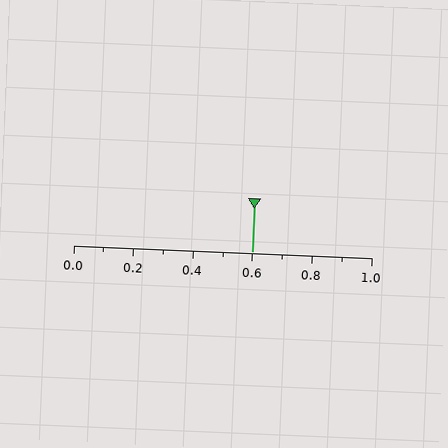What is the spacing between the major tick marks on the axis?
The major ticks are spaced 0.2 apart.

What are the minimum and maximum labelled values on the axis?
The axis runs from 0.0 to 1.0.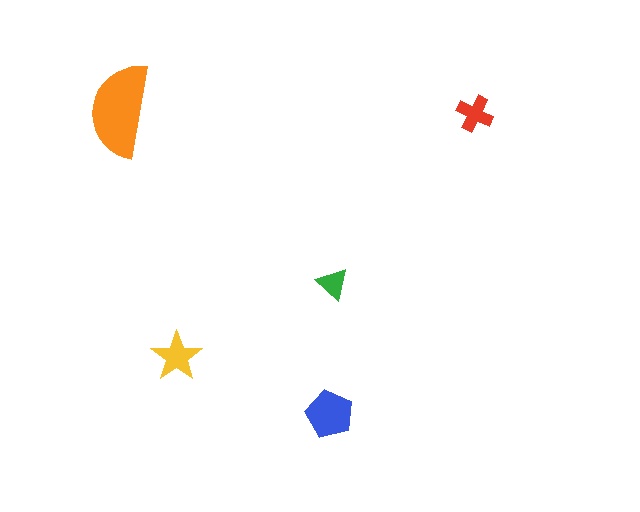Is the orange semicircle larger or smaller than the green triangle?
Larger.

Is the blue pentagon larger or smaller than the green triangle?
Larger.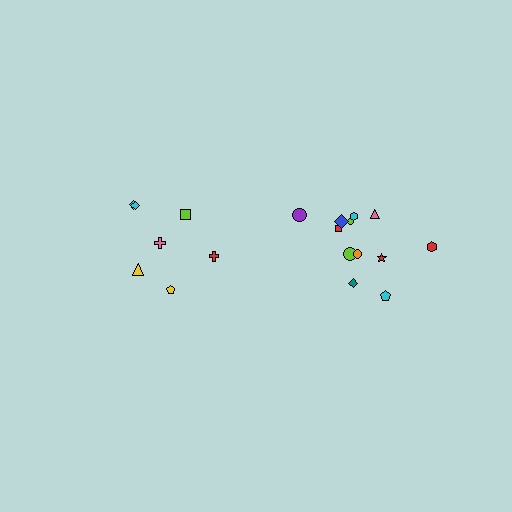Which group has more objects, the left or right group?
The right group.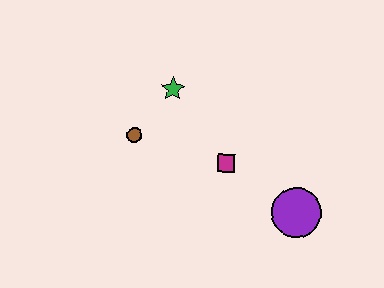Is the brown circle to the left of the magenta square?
Yes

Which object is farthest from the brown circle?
The purple circle is farthest from the brown circle.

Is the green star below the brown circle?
No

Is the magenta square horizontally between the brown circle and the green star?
No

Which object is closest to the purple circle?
The magenta square is closest to the purple circle.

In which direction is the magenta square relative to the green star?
The magenta square is below the green star.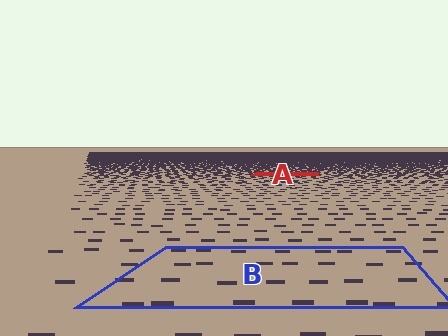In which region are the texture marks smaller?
The texture marks are smaller in region A, because it is farther away.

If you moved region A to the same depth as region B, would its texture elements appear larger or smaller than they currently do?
They would appear larger. At a closer depth, the same texture elements are projected at a bigger on-screen size.